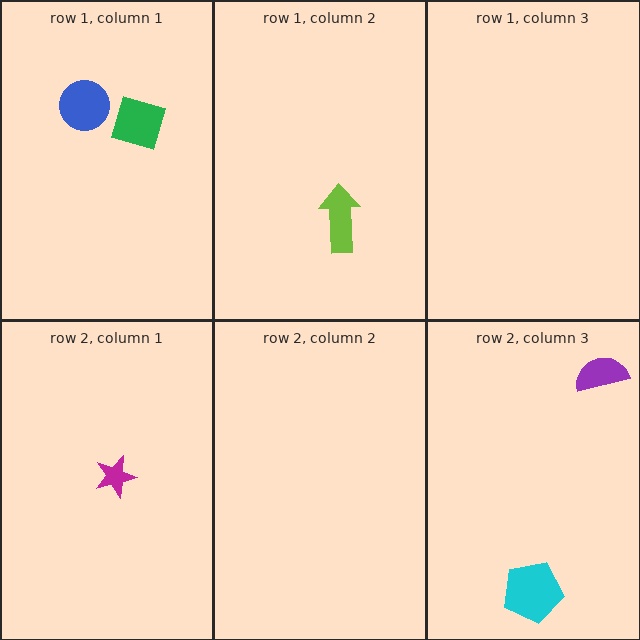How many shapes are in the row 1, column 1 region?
2.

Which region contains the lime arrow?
The row 1, column 2 region.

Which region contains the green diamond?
The row 1, column 1 region.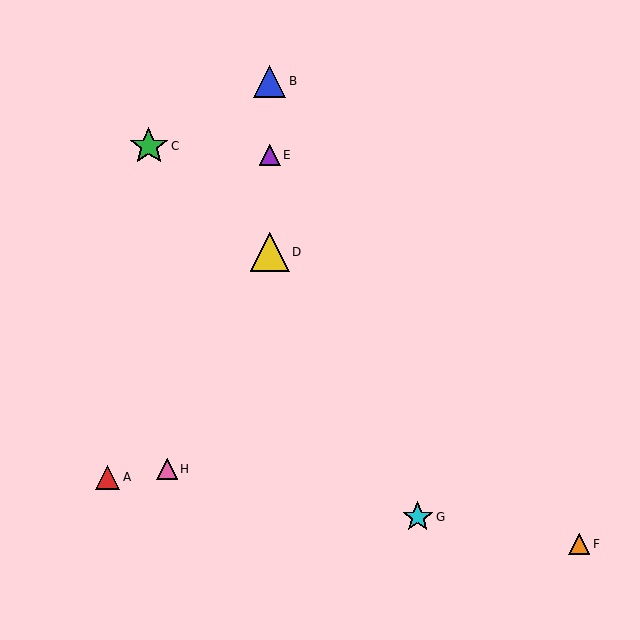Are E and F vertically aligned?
No, E is at x≈270 and F is at x≈579.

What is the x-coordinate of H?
Object H is at x≈167.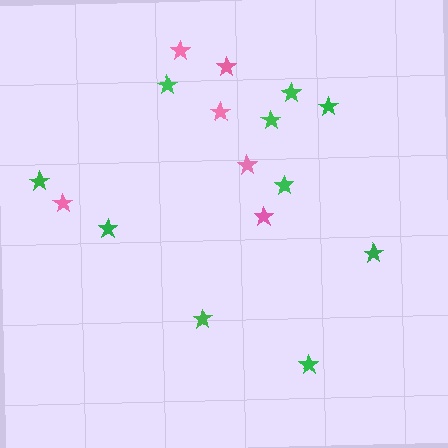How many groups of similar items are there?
There are 2 groups: one group of pink stars (6) and one group of green stars (10).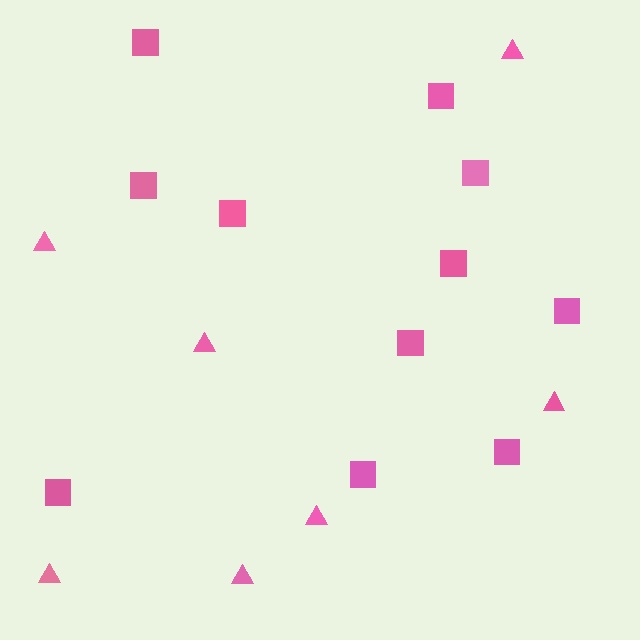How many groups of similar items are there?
There are 2 groups: one group of triangles (7) and one group of squares (11).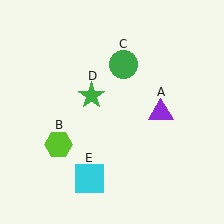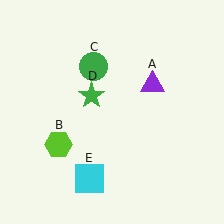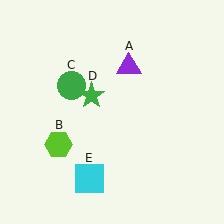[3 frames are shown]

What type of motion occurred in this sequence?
The purple triangle (object A), green circle (object C) rotated counterclockwise around the center of the scene.